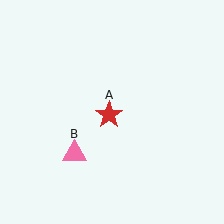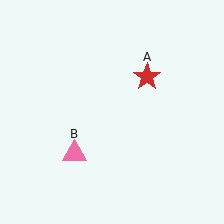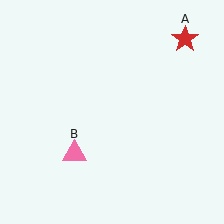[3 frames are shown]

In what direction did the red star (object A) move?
The red star (object A) moved up and to the right.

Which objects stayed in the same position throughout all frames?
Pink triangle (object B) remained stationary.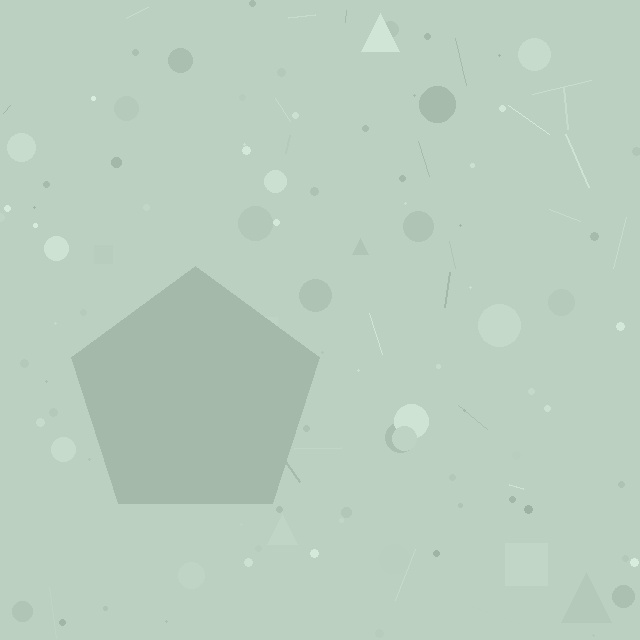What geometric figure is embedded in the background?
A pentagon is embedded in the background.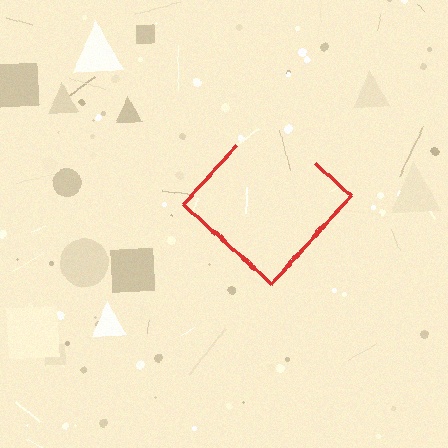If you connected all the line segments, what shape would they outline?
They would outline a diamond.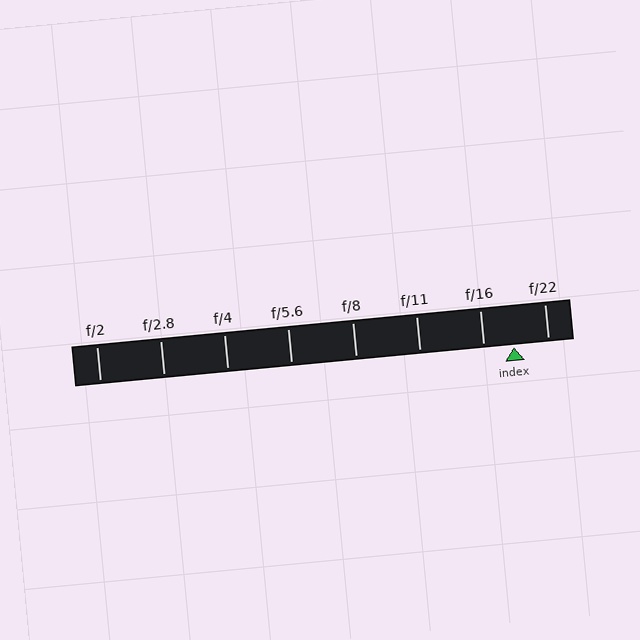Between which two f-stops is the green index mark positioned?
The index mark is between f/16 and f/22.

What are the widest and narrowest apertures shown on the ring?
The widest aperture shown is f/2 and the narrowest is f/22.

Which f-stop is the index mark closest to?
The index mark is closest to f/16.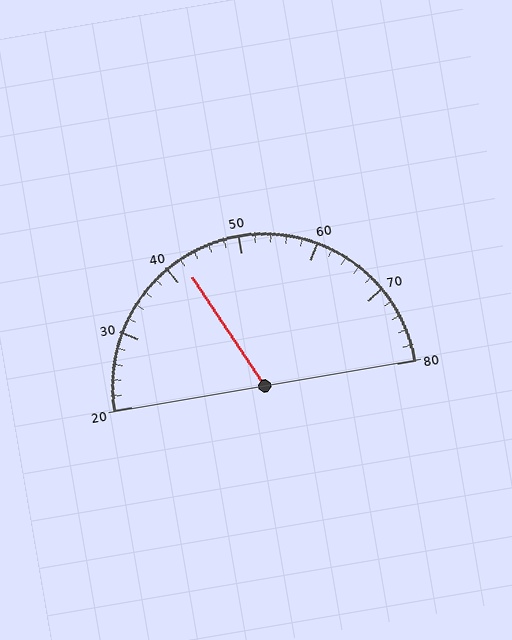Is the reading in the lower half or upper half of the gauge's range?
The reading is in the lower half of the range (20 to 80).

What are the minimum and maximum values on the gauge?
The gauge ranges from 20 to 80.